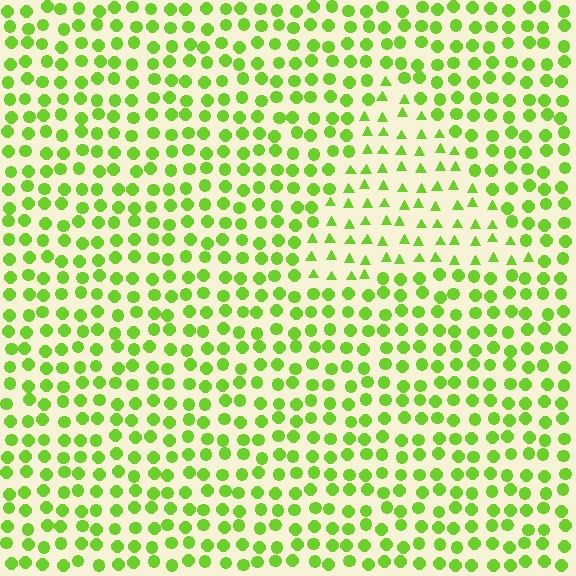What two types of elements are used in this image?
The image uses triangles inside the triangle region and circles outside it.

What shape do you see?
I see a triangle.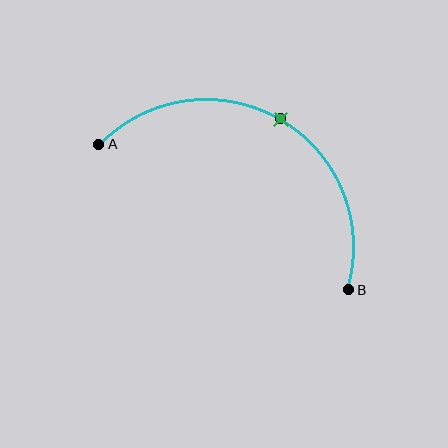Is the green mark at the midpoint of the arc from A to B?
Yes. The green mark lies on the arc at equal arc-length from both A and B — it is the arc midpoint.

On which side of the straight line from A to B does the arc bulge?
The arc bulges above the straight line connecting A and B.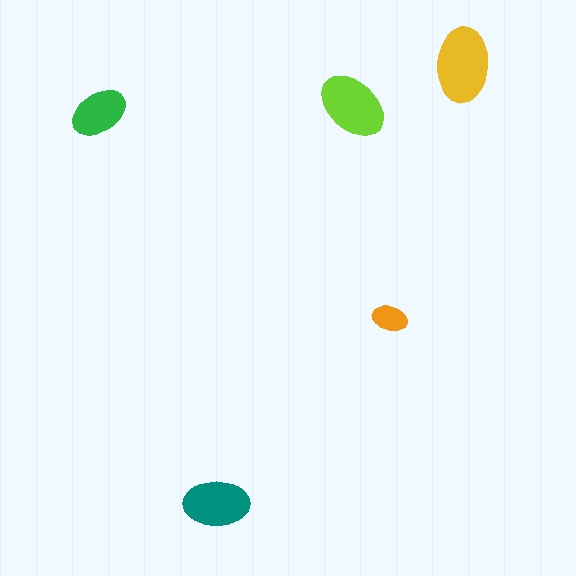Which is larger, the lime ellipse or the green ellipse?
The lime one.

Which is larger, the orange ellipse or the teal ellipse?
The teal one.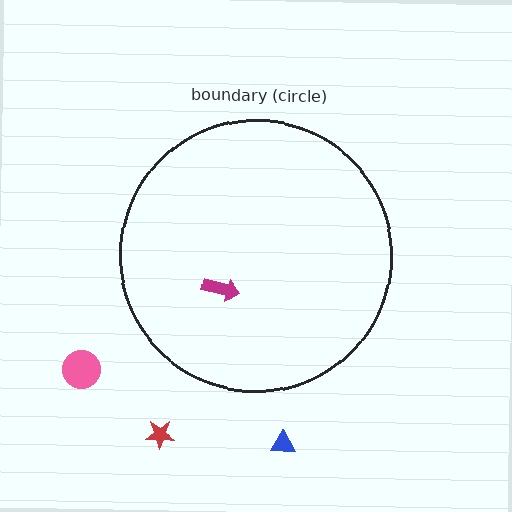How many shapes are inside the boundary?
1 inside, 3 outside.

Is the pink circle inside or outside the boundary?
Outside.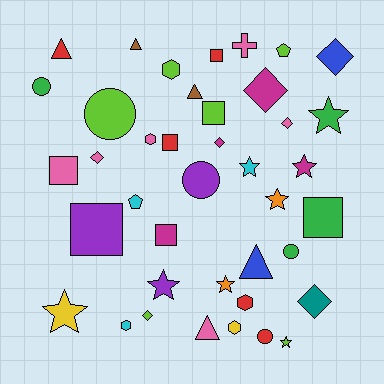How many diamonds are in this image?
There are 7 diamonds.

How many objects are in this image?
There are 40 objects.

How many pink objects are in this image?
There are 6 pink objects.